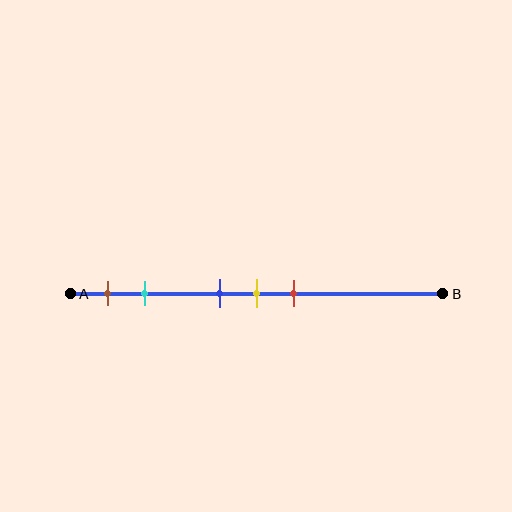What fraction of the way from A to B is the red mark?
The red mark is approximately 60% (0.6) of the way from A to B.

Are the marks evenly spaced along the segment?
No, the marks are not evenly spaced.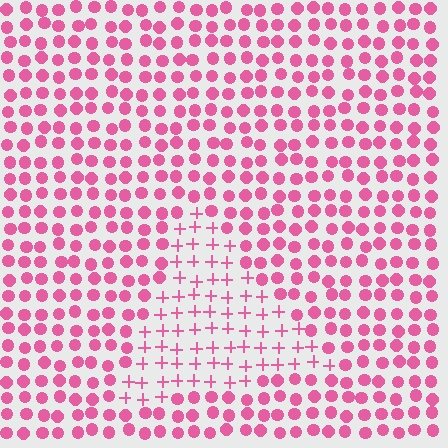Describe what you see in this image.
The image is filled with small pink elements arranged in a uniform grid. A triangle-shaped region contains plus signs, while the surrounding area contains circles. The boundary is defined purely by the change in element shape.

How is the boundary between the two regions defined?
The boundary is defined by a change in element shape: plus signs inside vs. circles outside. All elements share the same color and spacing.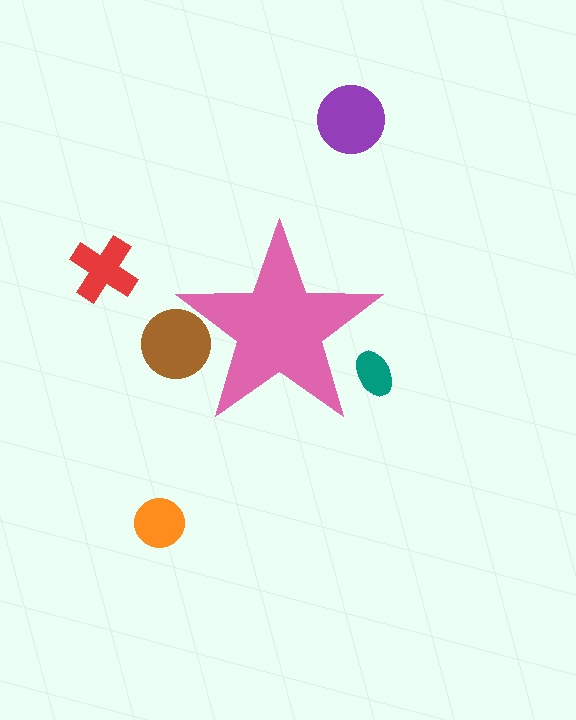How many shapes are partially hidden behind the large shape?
3 shapes are partially hidden.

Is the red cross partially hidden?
No, the red cross is fully visible.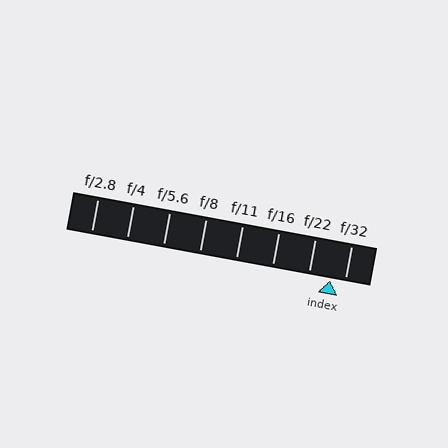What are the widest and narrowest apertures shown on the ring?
The widest aperture shown is f/2.8 and the narrowest is f/32.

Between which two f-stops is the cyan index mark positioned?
The index mark is between f/22 and f/32.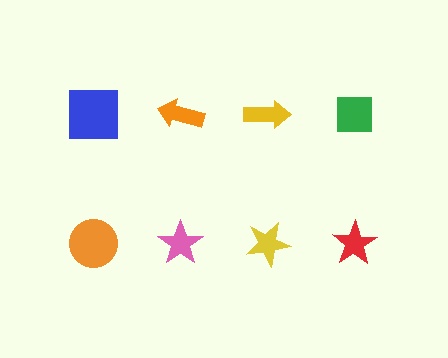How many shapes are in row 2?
4 shapes.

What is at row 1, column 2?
An orange arrow.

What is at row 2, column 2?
A pink star.